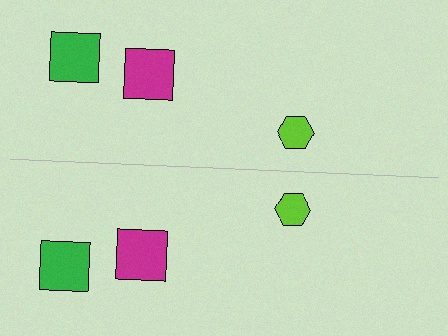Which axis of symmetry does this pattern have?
The pattern has a horizontal axis of symmetry running through the center of the image.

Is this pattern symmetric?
Yes, this pattern has bilateral (reflection) symmetry.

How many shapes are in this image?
There are 6 shapes in this image.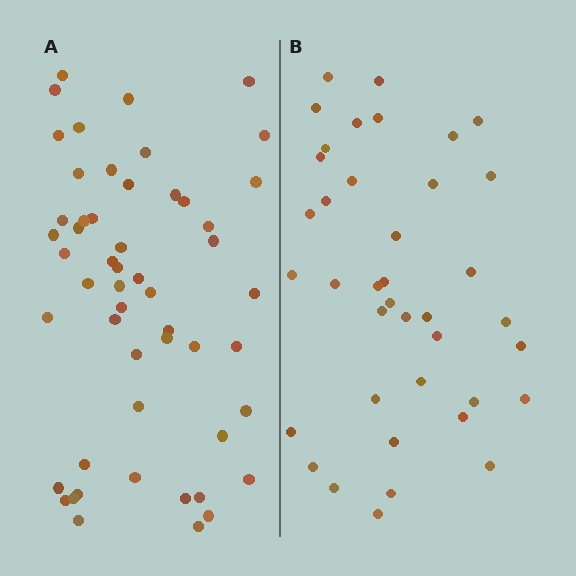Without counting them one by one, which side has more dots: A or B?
Region A (the left region) has more dots.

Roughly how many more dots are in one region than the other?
Region A has approximately 15 more dots than region B.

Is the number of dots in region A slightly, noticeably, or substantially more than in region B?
Region A has noticeably more, but not dramatically so. The ratio is roughly 1.4 to 1.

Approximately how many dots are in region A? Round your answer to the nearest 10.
About 50 dots. (The exact count is 53, which rounds to 50.)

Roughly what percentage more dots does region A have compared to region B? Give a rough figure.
About 35% more.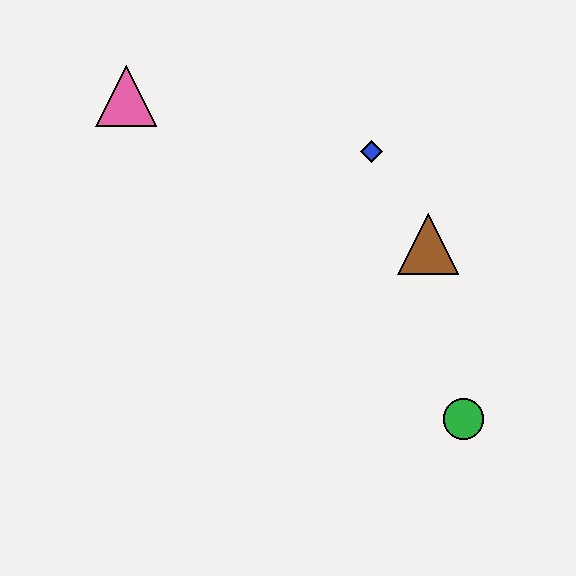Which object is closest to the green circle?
The brown triangle is closest to the green circle.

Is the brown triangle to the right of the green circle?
No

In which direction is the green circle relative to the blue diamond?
The green circle is below the blue diamond.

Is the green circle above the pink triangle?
No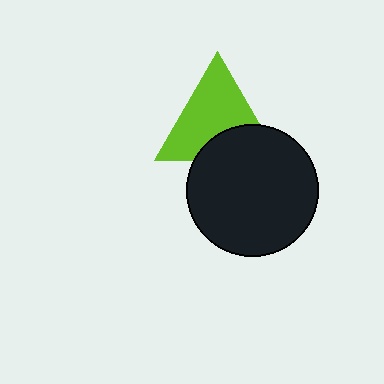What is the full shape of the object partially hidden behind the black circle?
The partially hidden object is a lime triangle.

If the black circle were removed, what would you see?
You would see the complete lime triangle.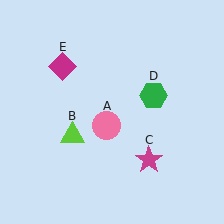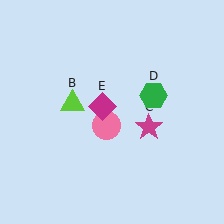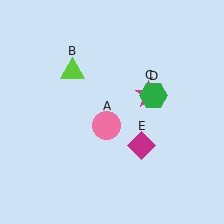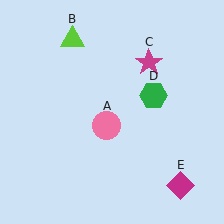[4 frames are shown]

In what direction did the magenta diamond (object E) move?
The magenta diamond (object E) moved down and to the right.